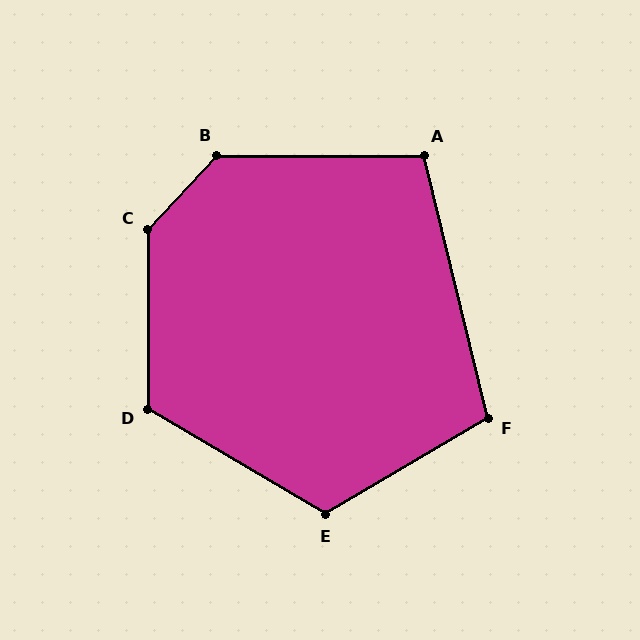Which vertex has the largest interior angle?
C, at approximately 137 degrees.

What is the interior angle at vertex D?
Approximately 120 degrees (obtuse).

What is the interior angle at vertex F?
Approximately 107 degrees (obtuse).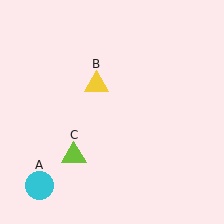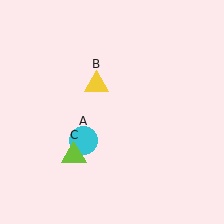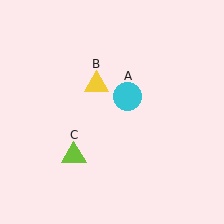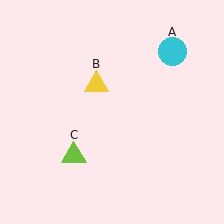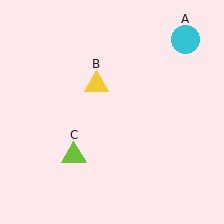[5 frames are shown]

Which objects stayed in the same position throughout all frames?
Yellow triangle (object B) and lime triangle (object C) remained stationary.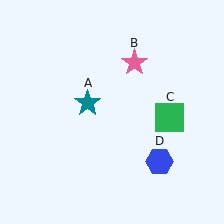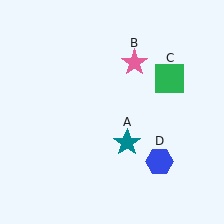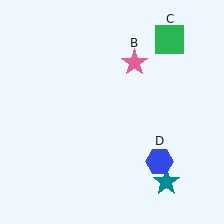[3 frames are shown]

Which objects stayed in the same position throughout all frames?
Pink star (object B) and blue hexagon (object D) remained stationary.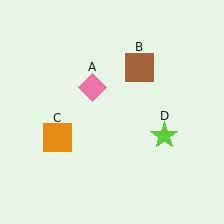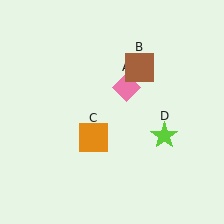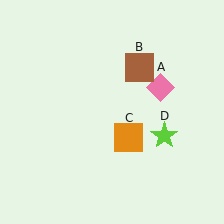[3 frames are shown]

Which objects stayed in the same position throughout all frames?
Brown square (object B) and lime star (object D) remained stationary.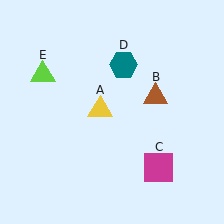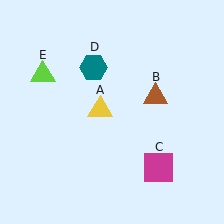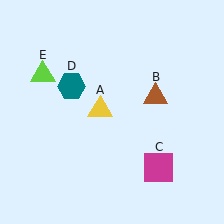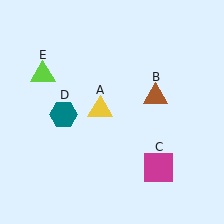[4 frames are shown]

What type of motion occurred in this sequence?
The teal hexagon (object D) rotated counterclockwise around the center of the scene.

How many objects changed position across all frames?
1 object changed position: teal hexagon (object D).